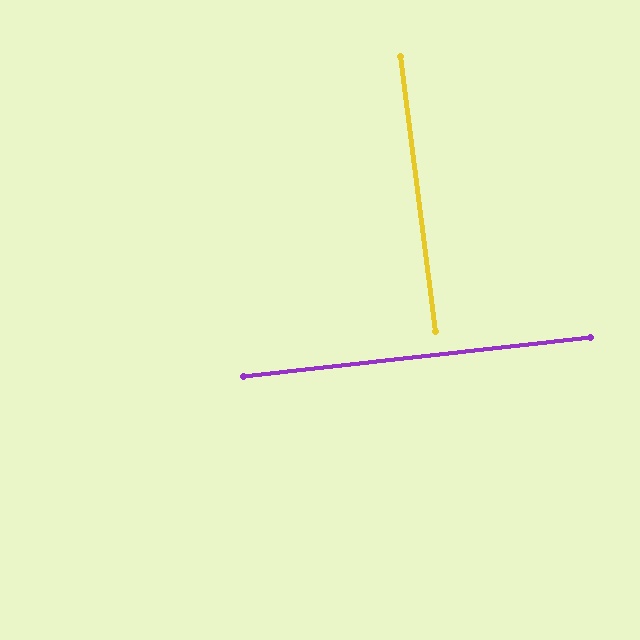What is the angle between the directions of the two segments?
Approximately 89 degrees.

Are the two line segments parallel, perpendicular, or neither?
Perpendicular — they meet at approximately 89°.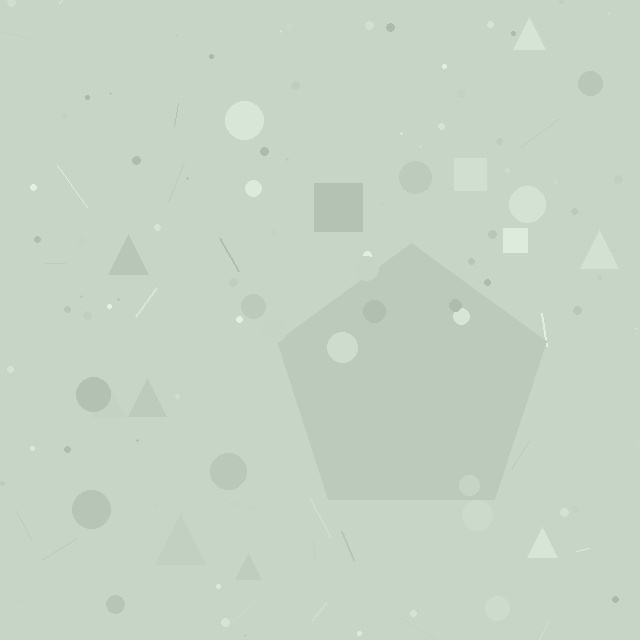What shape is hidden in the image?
A pentagon is hidden in the image.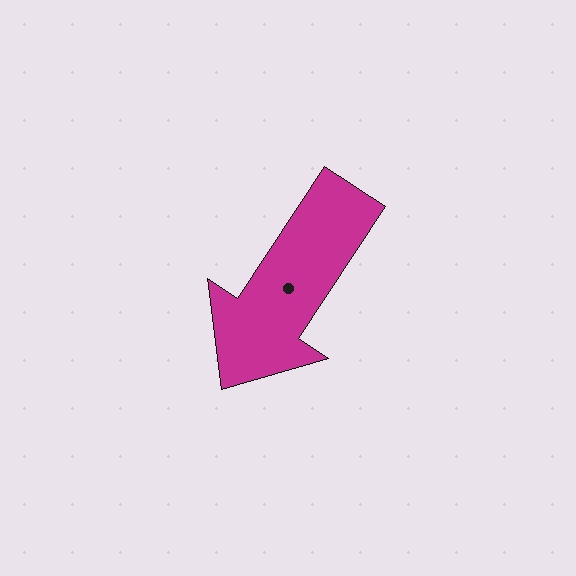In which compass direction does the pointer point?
Southwest.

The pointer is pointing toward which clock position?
Roughly 7 o'clock.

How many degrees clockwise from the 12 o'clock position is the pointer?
Approximately 213 degrees.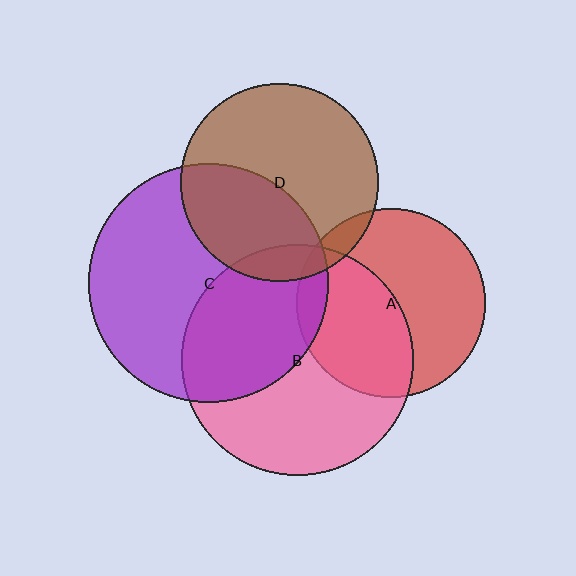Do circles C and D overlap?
Yes.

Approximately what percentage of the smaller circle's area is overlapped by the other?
Approximately 40%.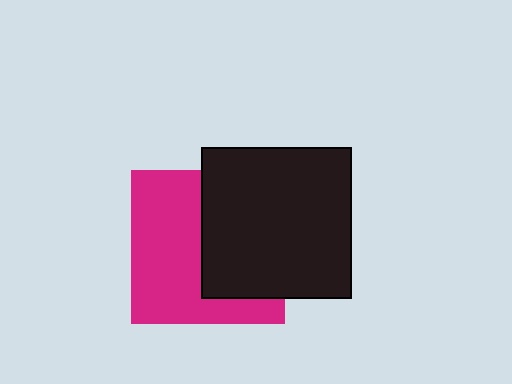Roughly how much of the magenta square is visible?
About half of it is visible (roughly 54%).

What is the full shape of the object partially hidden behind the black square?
The partially hidden object is a magenta square.